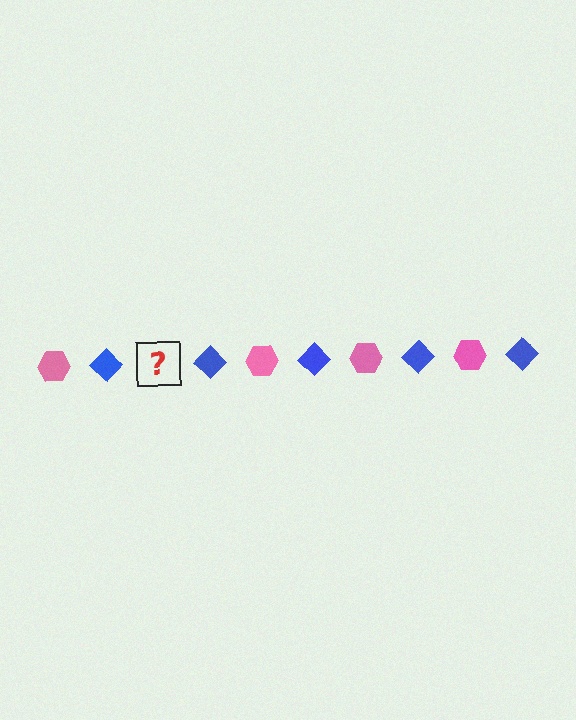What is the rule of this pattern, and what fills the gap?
The rule is that the pattern alternates between pink hexagon and blue diamond. The gap should be filled with a pink hexagon.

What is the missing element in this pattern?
The missing element is a pink hexagon.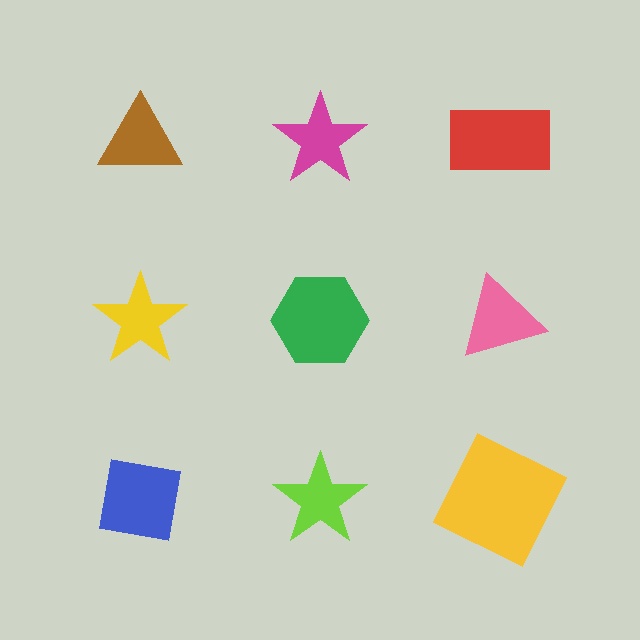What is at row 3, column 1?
A blue square.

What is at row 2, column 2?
A green hexagon.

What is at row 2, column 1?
A yellow star.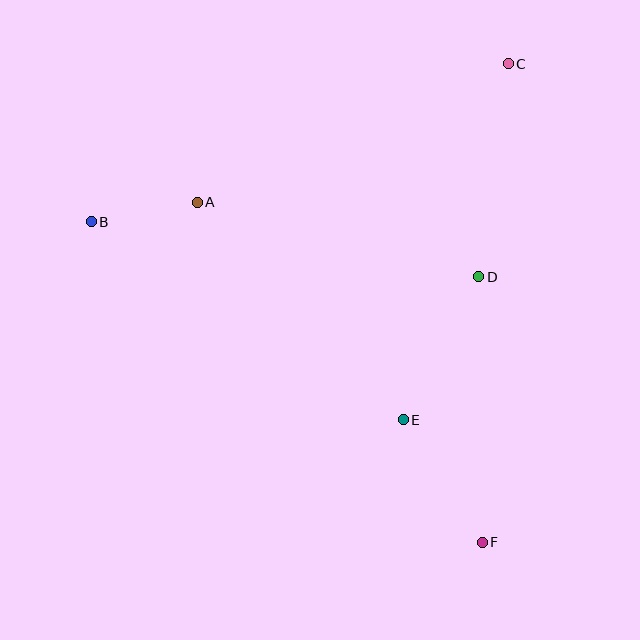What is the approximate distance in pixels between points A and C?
The distance between A and C is approximately 340 pixels.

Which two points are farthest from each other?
Points B and F are farthest from each other.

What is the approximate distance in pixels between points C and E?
The distance between C and E is approximately 371 pixels.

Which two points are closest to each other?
Points A and B are closest to each other.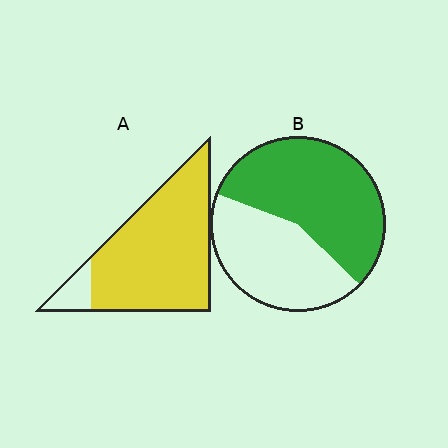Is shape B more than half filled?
Yes.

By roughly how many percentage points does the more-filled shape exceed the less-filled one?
By roughly 35 percentage points (A over B).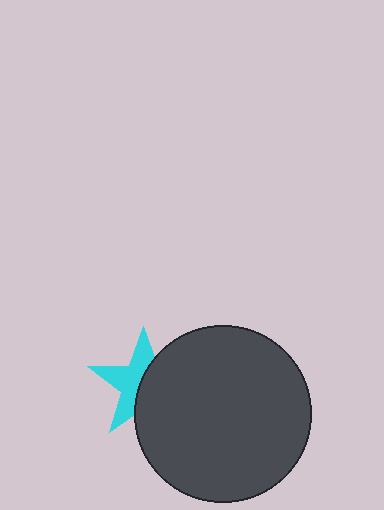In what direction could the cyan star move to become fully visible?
The cyan star could move left. That would shift it out from behind the dark gray circle entirely.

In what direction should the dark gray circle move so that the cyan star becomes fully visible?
The dark gray circle should move right. That is the shortest direction to clear the overlap and leave the cyan star fully visible.